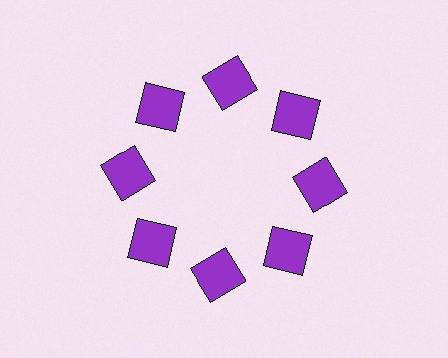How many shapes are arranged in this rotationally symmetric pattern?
There are 8 shapes, arranged in 8 groups of 1.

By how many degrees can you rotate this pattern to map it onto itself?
The pattern maps onto itself every 45 degrees of rotation.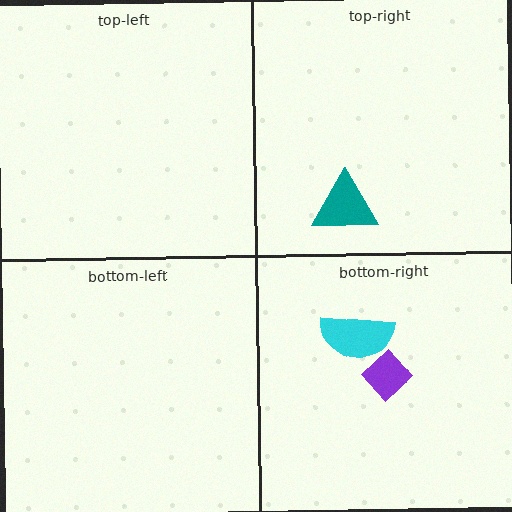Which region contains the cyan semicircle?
The bottom-right region.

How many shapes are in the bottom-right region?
2.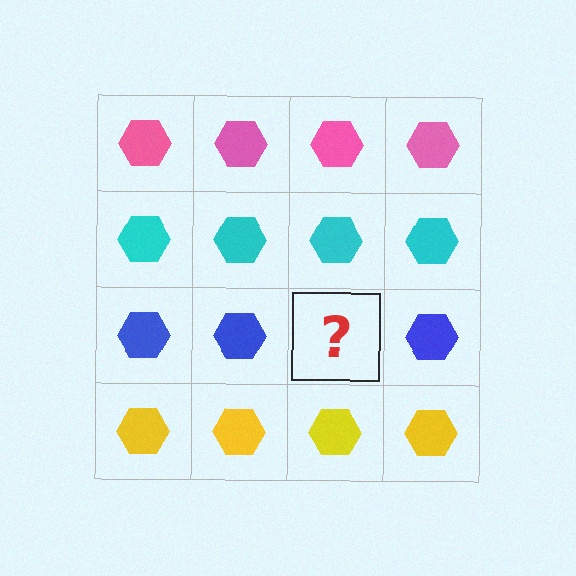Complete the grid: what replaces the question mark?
The question mark should be replaced with a blue hexagon.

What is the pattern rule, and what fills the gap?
The rule is that each row has a consistent color. The gap should be filled with a blue hexagon.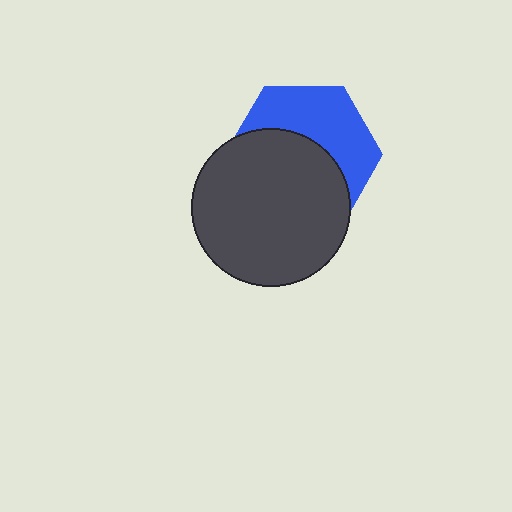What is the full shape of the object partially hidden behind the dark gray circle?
The partially hidden object is a blue hexagon.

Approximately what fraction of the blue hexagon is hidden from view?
Roughly 55% of the blue hexagon is hidden behind the dark gray circle.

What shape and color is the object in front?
The object in front is a dark gray circle.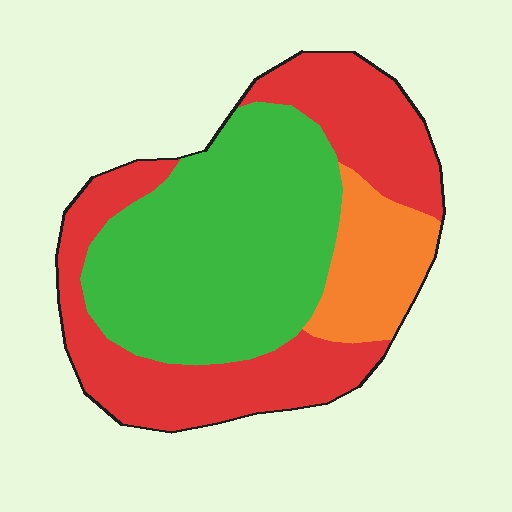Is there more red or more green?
Green.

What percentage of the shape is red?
Red takes up between a third and a half of the shape.